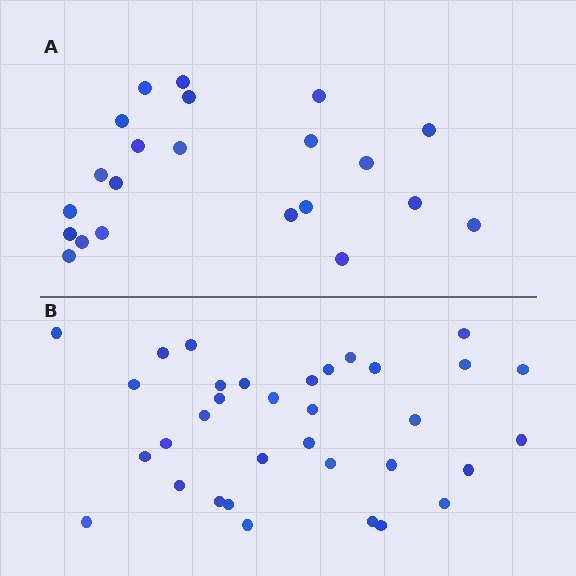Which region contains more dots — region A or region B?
Region B (the bottom region) has more dots.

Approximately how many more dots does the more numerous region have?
Region B has roughly 12 or so more dots than region A.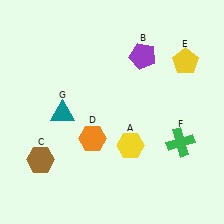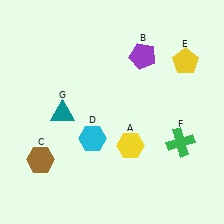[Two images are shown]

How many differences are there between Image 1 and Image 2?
There is 1 difference between the two images.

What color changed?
The hexagon (D) changed from orange in Image 1 to cyan in Image 2.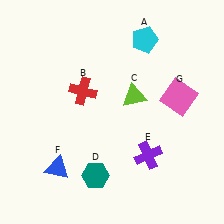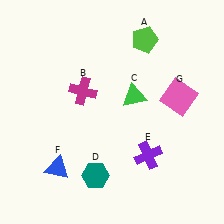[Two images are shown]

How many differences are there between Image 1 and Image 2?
There are 3 differences between the two images.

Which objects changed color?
A changed from cyan to lime. B changed from red to magenta. C changed from lime to green.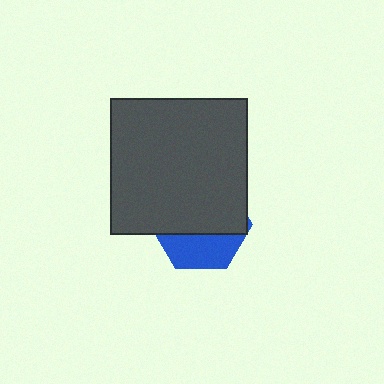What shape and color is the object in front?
The object in front is a dark gray square.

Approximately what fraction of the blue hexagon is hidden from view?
Roughly 65% of the blue hexagon is hidden behind the dark gray square.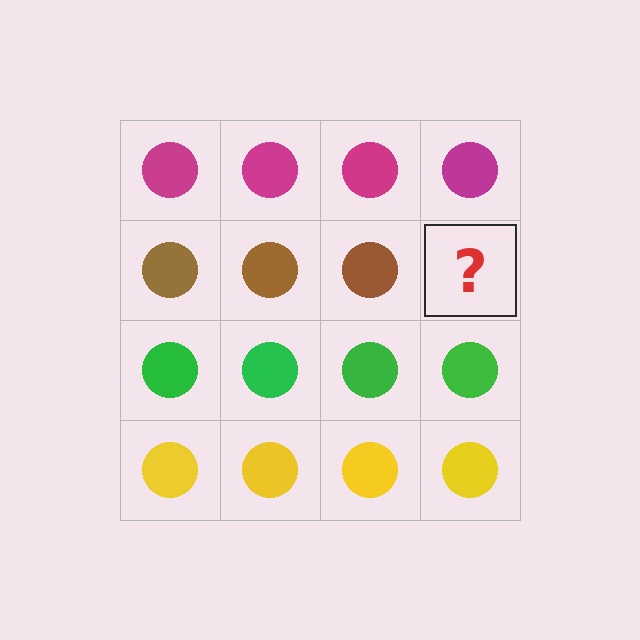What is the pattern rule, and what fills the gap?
The rule is that each row has a consistent color. The gap should be filled with a brown circle.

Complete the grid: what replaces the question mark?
The question mark should be replaced with a brown circle.